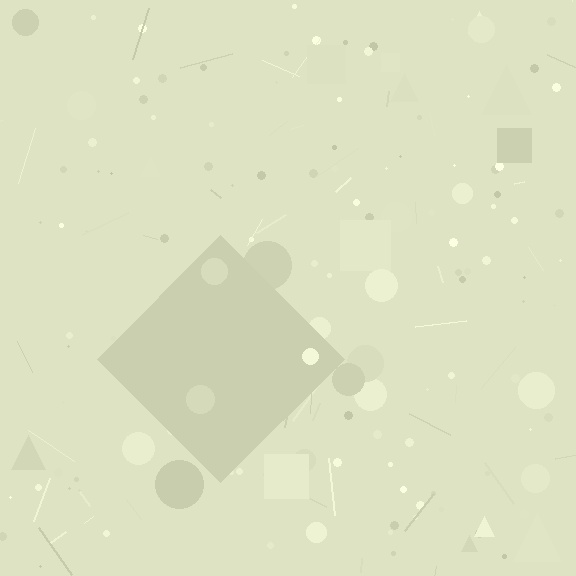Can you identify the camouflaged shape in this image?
The camouflaged shape is a diamond.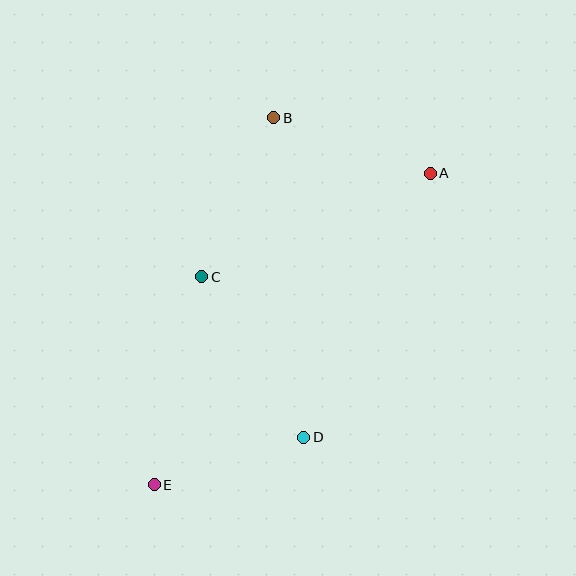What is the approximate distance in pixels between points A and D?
The distance between A and D is approximately 293 pixels.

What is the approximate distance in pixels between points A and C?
The distance between A and C is approximately 251 pixels.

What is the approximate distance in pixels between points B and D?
The distance between B and D is approximately 321 pixels.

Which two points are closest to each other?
Points D and E are closest to each other.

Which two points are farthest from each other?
Points A and E are farthest from each other.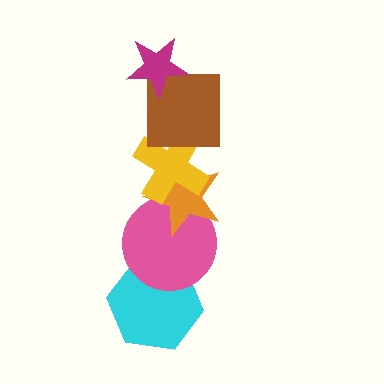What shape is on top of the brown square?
The magenta star is on top of the brown square.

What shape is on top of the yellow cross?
The brown square is on top of the yellow cross.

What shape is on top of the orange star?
The yellow cross is on top of the orange star.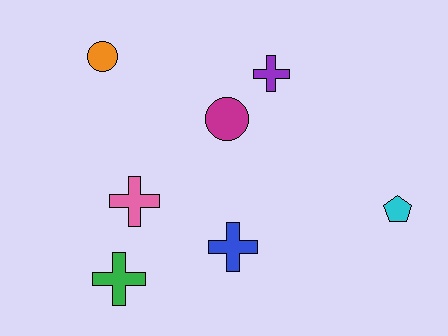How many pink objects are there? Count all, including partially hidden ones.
There is 1 pink object.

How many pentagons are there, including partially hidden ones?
There is 1 pentagon.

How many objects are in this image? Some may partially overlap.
There are 7 objects.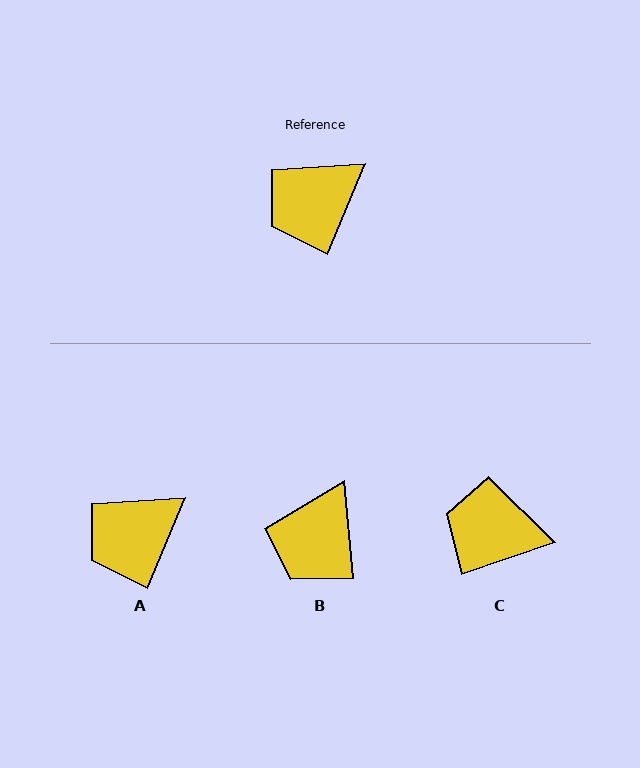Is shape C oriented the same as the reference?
No, it is off by about 49 degrees.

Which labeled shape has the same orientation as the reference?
A.